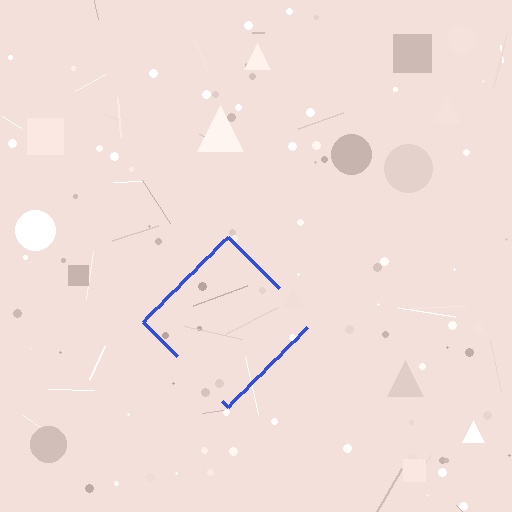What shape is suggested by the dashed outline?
The dashed outline suggests a diamond.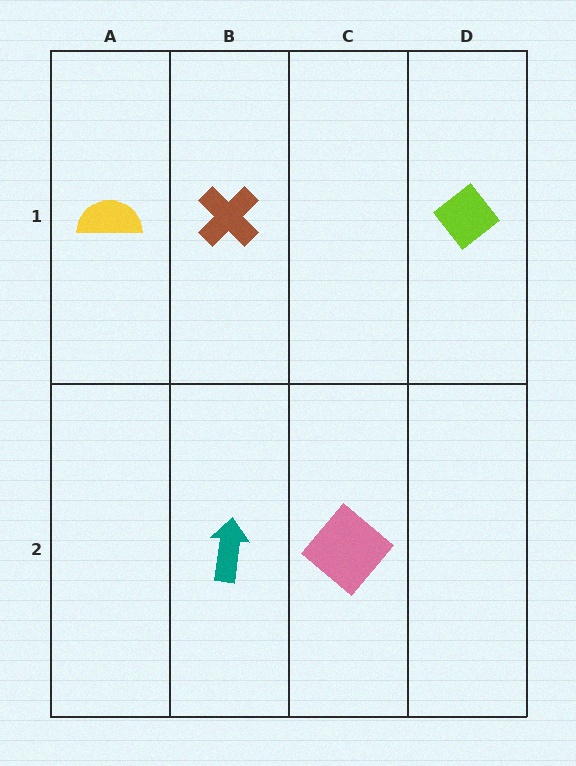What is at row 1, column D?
A lime diamond.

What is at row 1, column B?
A brown cross.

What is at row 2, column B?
A teal arrow.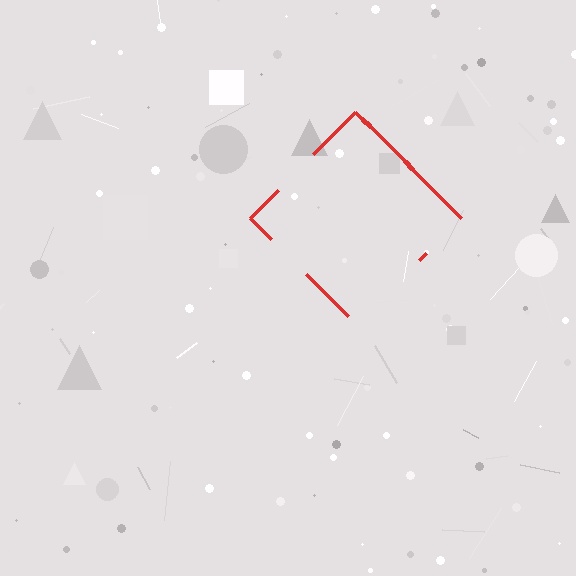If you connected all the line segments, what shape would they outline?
They would outline a diamond.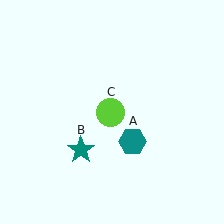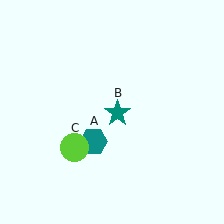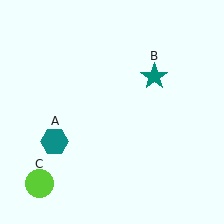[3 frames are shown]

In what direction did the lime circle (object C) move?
The lime circle (object C) moved down and to the left.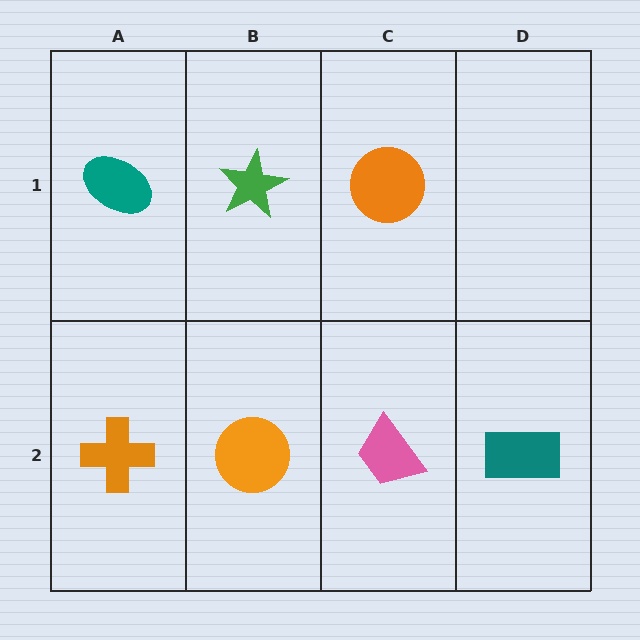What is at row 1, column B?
A green star.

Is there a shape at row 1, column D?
No, that cell is empty.